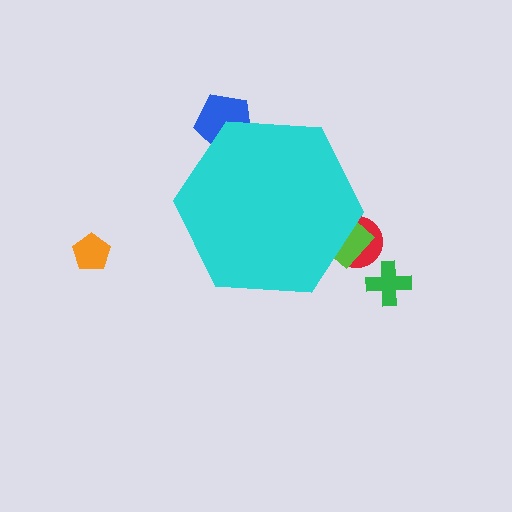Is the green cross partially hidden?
No, the green cross is fully visible.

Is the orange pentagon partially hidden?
No, the orange pentagon is fully visible.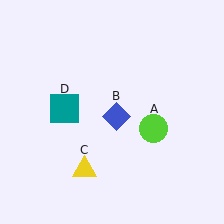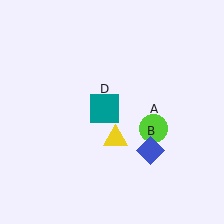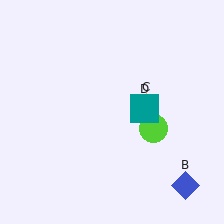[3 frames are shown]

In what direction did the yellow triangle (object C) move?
The yellow triangle (object C) moved up and to the right.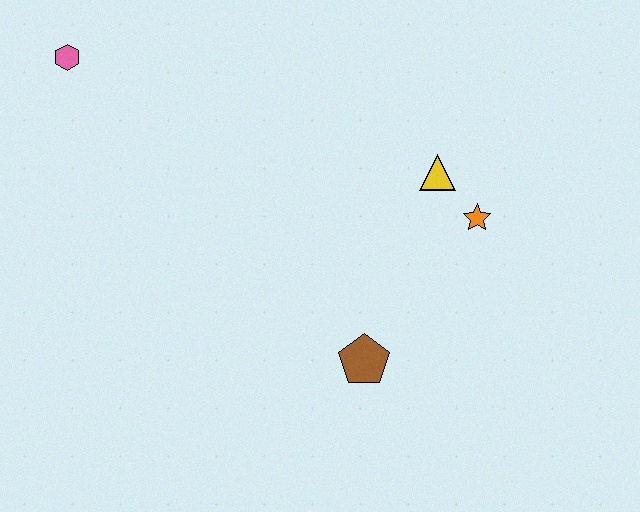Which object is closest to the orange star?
The yellow triangle is closest to the orange star.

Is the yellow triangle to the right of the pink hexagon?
Yes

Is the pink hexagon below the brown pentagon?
No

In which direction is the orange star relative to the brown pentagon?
The orange star is above the brown pentagon.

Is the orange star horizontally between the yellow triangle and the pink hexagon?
No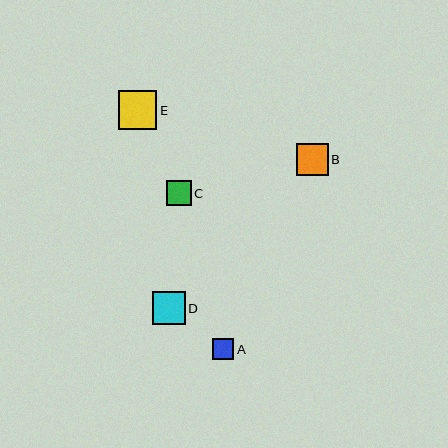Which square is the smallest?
Square A is the smallest with a size of approximately 21 pixels.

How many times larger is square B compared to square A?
Square B is approximately 1.5 times the size of square A.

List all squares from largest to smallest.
From largest to smallest: E, D, B, C, A.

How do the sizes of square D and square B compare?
Square D and square B are approximately the same size.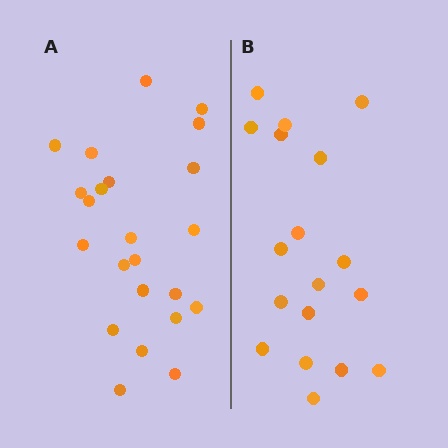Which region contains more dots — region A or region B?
Region A (the left region) has more dots.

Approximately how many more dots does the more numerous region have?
Region A has about 5 more dots than region B.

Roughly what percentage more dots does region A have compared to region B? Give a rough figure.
About 30% more.